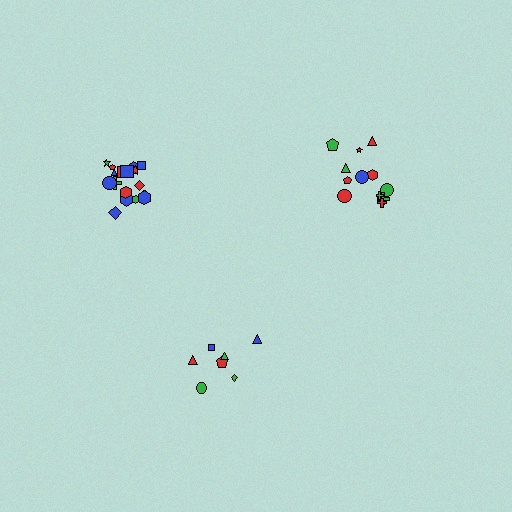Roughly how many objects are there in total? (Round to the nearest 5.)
Roughly 35 objects in total.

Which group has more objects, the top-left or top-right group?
The top-left group.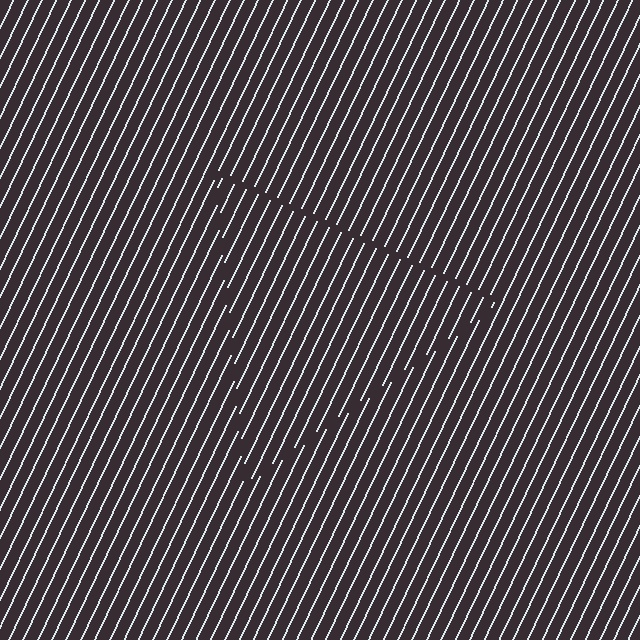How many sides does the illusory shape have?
3 sides — the line-ends trace a triangle.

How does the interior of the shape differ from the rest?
The interior of the shape contains the same grating, shifted by half a period — the contour is defined by the phase discontinuity where line-ends from the inner and outer gratings abut.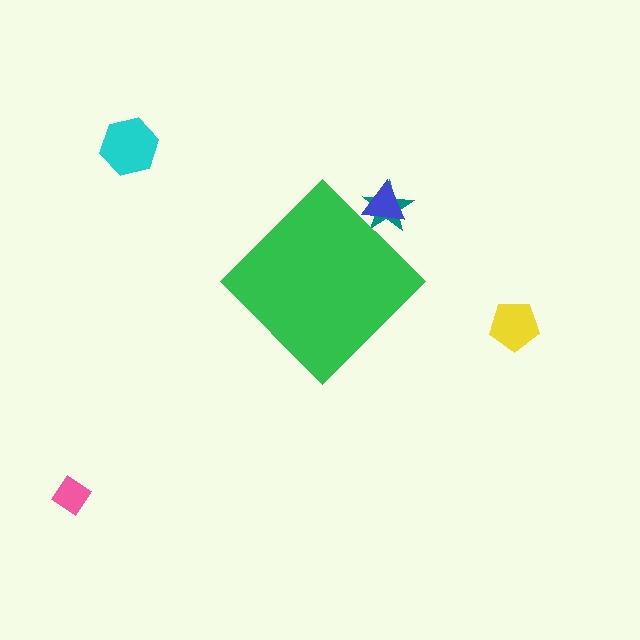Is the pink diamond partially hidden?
No, the pink diamond is fully visible.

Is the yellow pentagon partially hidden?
No, the yellow pentagon is fully visible.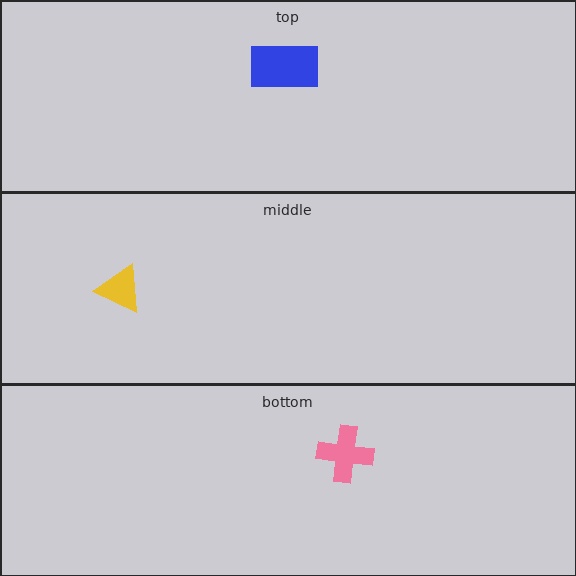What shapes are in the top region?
The blue rectangle.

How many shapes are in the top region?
1.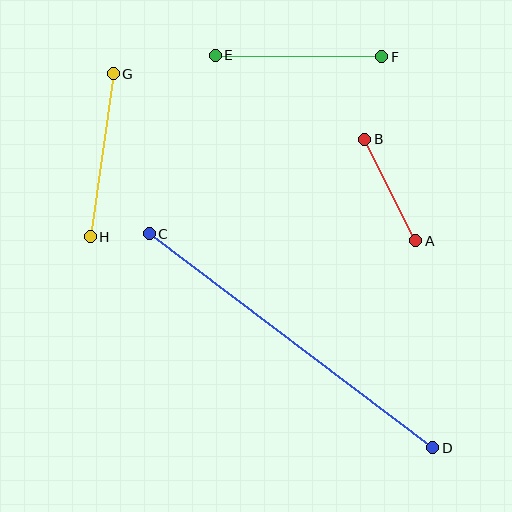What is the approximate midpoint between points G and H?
The midpoint is at approximately (102, 155) pixels.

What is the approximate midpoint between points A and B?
The midpoint is at approximately (390, 190) pixels.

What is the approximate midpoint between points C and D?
The midpoint is at approximately (291, 341) pixels.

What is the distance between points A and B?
The distance is approximately 114 pixels.